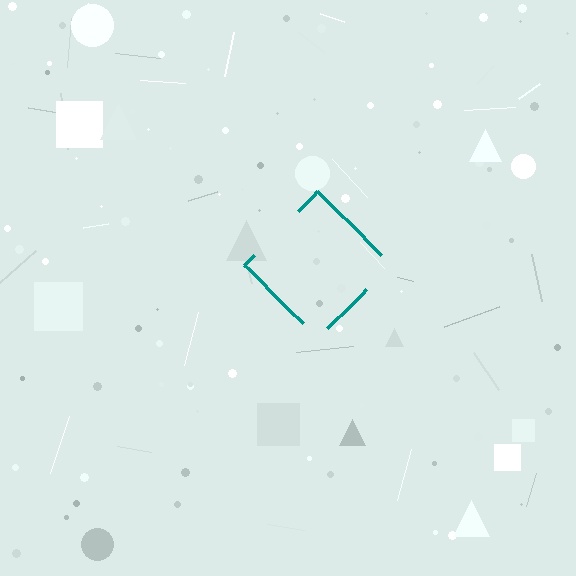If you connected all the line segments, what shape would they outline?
They would outline a diamond.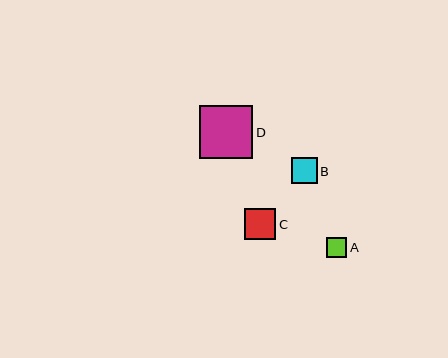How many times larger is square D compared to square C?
Square D is approximately 1.7 times the size of square C.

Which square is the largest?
Square D is the largest with a size of approximately 53 pixels.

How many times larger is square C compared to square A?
Square C is approximately 1.5 times the size of square A.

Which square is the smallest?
Square A is the smallest with a size of approximately 20 pixels.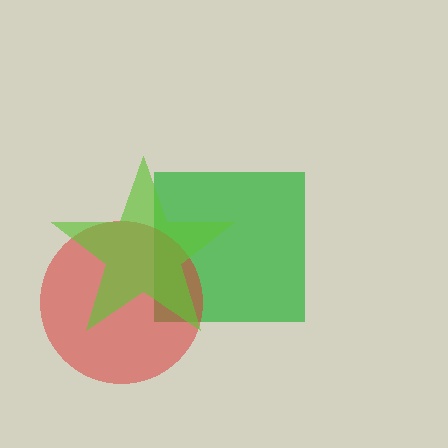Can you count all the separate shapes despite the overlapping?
Yes, there are 3 separate shapes.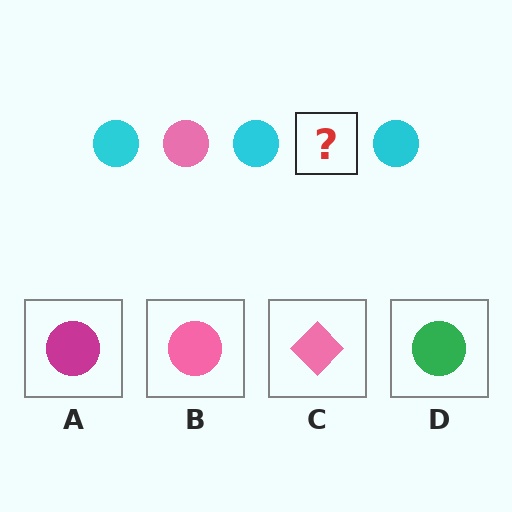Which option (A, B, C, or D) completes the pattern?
B.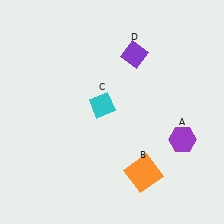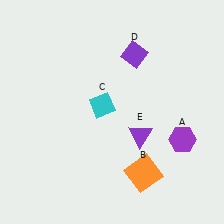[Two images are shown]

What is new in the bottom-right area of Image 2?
A purple triangle (E) was added in the bottom-right area of Image 2.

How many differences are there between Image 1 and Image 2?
There is 1 difference between the two images.